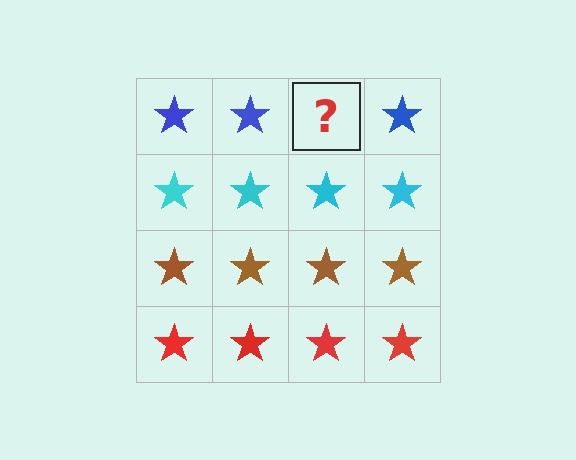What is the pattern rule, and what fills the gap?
The rule is that each row has a consistent color. The gap should be filled with a blue star.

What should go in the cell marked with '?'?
The missing cell should contain a blue star.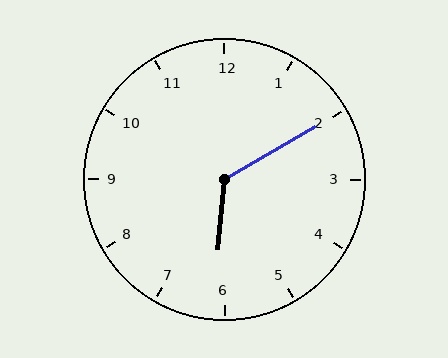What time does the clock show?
6:10.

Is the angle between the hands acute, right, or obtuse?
It is obtuse.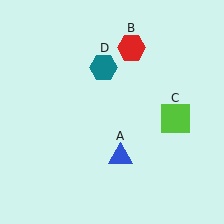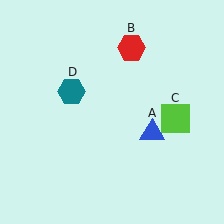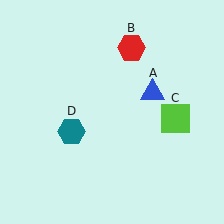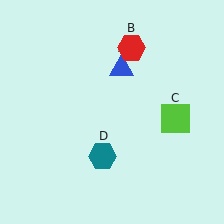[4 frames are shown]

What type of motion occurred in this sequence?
The blue triangle (object A), teal hexagon (object D) rotated counterclockwise around the center of the scene.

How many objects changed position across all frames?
2 objects changed position: blue triangle (object A), teal hexagon (object D).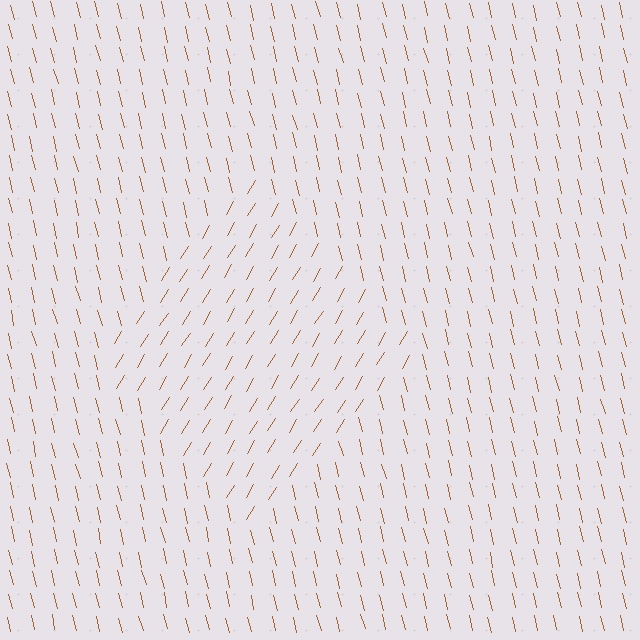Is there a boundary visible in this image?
Yes, there is a texture boundary formed by a change in line orientation.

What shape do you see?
I see a diamond.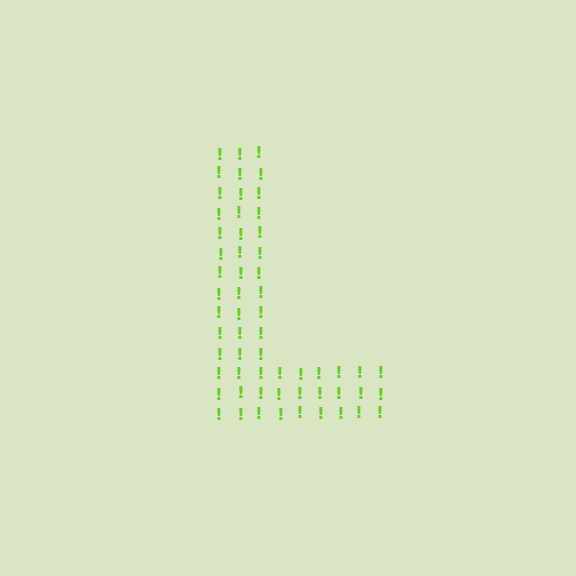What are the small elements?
The small elements are exclamation marks.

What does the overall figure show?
The overall figure shows the letter L.